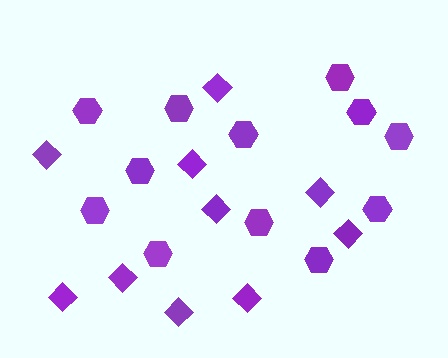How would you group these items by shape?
There are 2 groups: one group of hexagons (12) and one group of diamonds (10).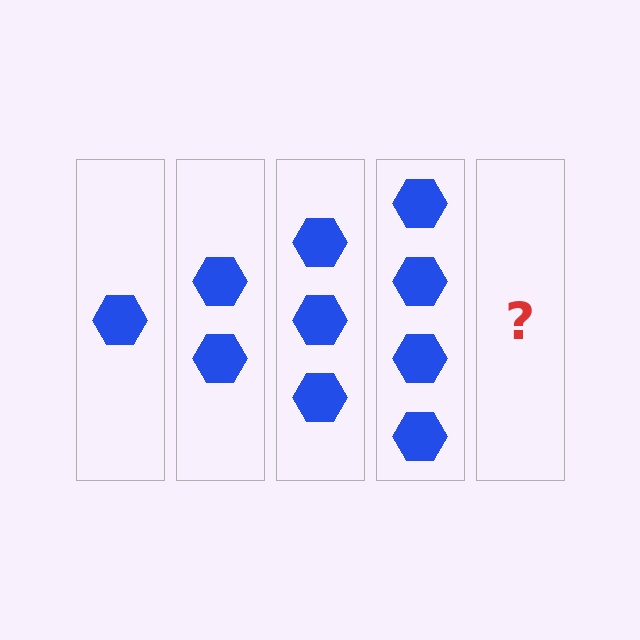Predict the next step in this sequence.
The next step is 5 hexagons.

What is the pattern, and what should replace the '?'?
The pattern is that each step adds one more hexagon. The '?' should be 5 hexagons.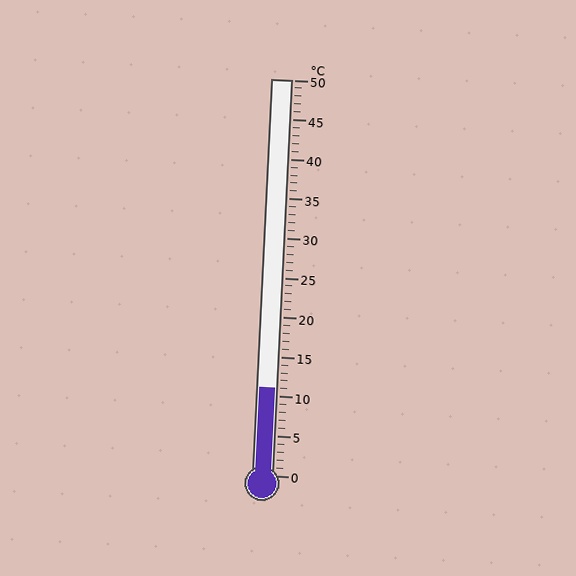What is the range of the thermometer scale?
The thermometer scale ranges from 0°C to 50°C.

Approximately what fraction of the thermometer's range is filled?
The thermometer is filled to approximately 20% of its range.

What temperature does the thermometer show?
The thermometer shows approximately 11°C.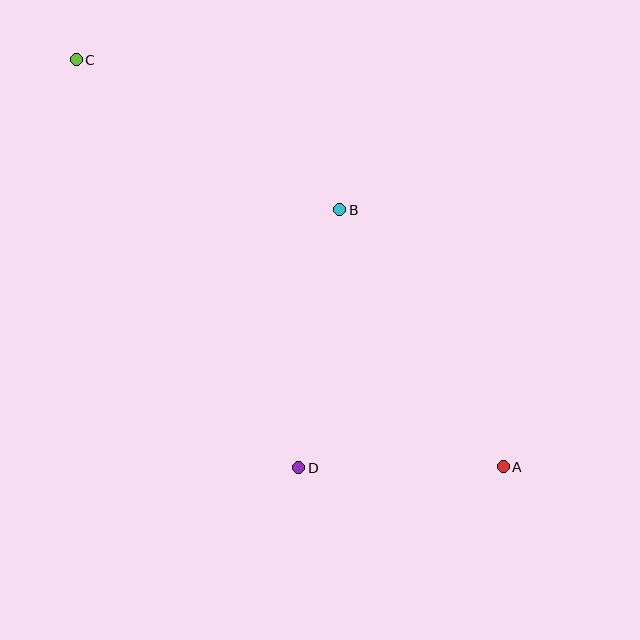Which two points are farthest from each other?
Points A and C are farthest from each other.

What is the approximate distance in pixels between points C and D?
The distance between C and D is approximately 465 pixels.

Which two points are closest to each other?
Points A and D are closest to each other.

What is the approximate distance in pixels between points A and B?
The distance between A and B is approximately 304 pixels.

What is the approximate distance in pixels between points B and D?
The distance between B and D is approximately 261 pixels.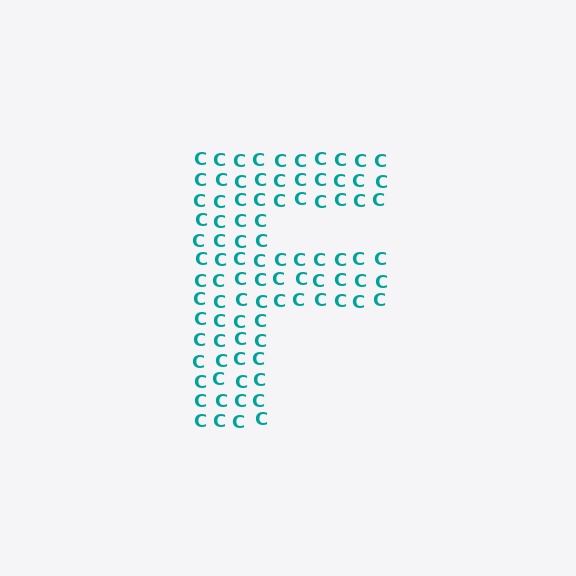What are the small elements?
The small elements are letter C's.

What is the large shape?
The large shape is the letter F.